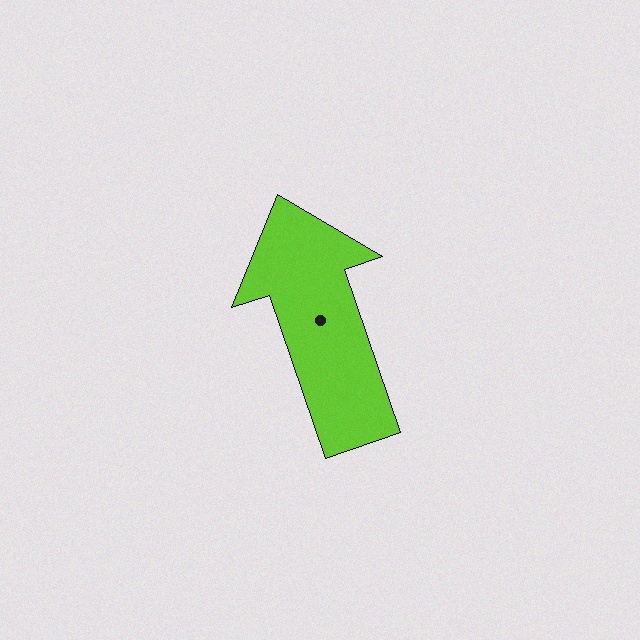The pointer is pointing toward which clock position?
Roughly 11 o'clock.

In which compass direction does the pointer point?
North.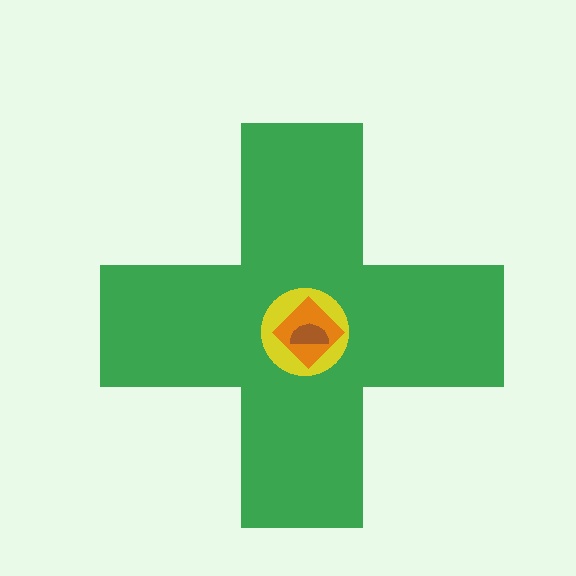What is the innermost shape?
The brown semicircle.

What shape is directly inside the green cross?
The yellow circle.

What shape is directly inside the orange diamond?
The brown semicircle.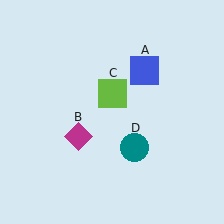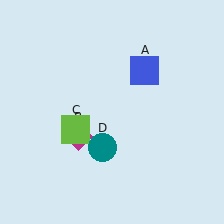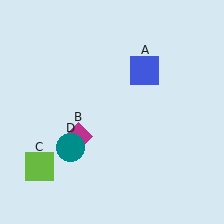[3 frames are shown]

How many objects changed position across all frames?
2 objects changed position: lime square (object C), teal circle (object D).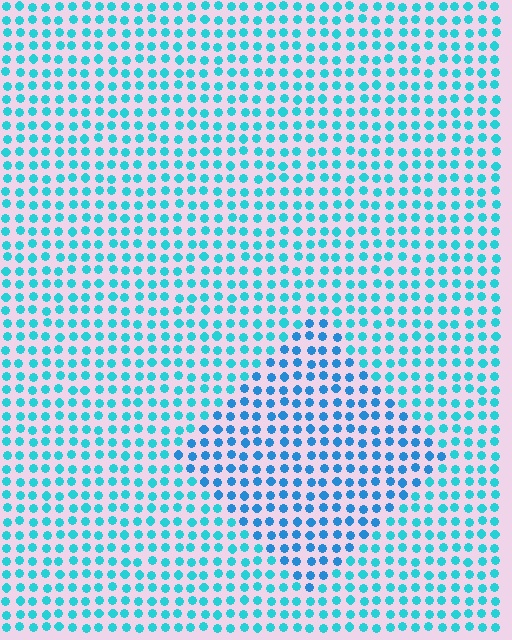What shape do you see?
I see a diamond.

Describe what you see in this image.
The image is filled with small cyan elements in a uniform arrangement. A diamond-shaped region is visible where the elements are tinted to a slightly different hue, forming a subtle color boundary.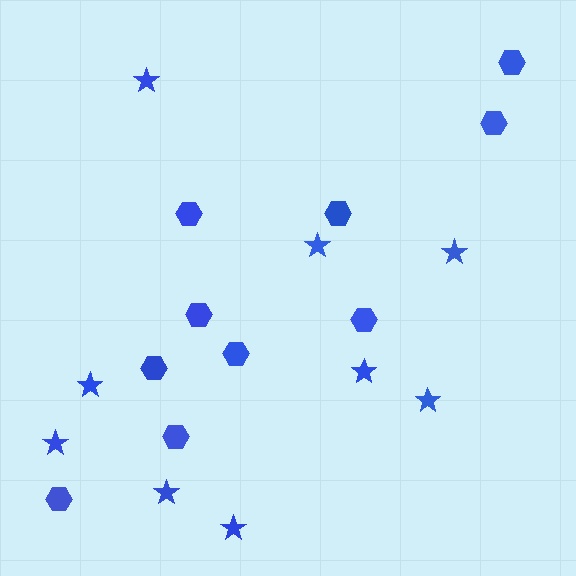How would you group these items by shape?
There are 2 groups: one group of hexagons (10) and one group of stars (9).